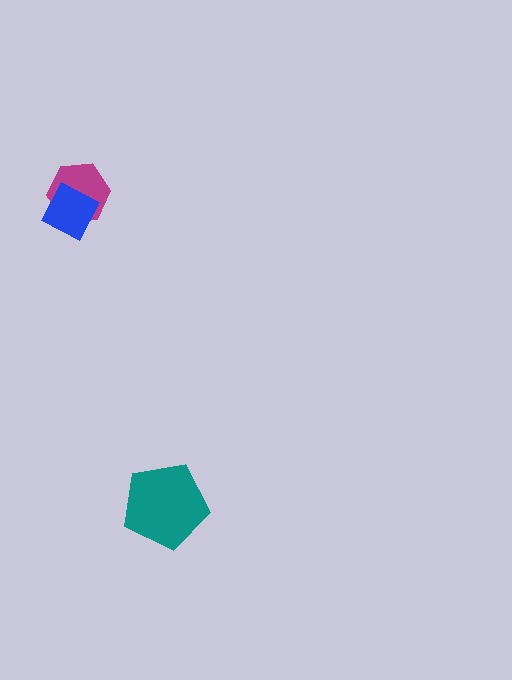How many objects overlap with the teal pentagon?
0 objects overlap with the teal pentagon.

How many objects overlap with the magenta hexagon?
1 object overlaps with the magenta hexagon.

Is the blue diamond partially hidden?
No, no other shape covers it.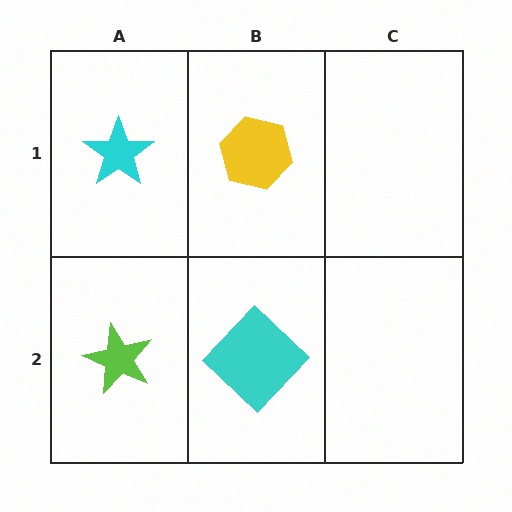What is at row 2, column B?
A cyan diamond.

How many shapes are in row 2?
2 shapes.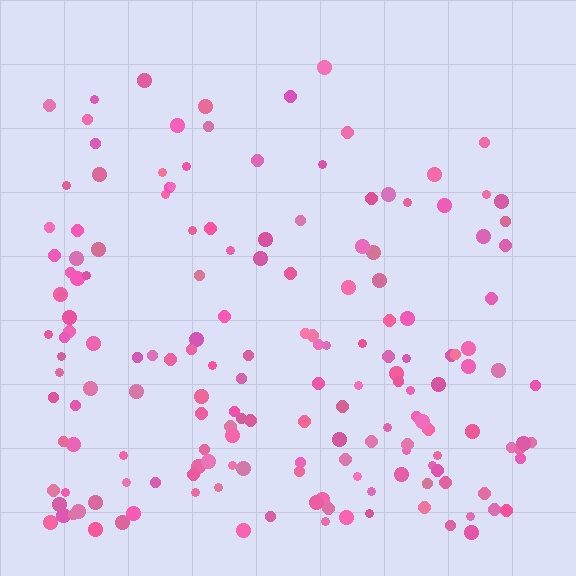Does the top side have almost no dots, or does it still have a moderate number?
Still a moderate number, just noticeably fewer than the bottom.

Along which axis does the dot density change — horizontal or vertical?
Vertical.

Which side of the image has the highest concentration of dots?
The bottom.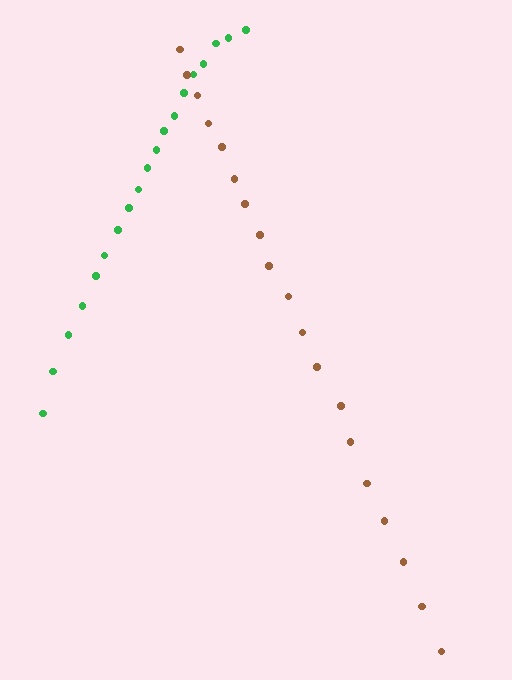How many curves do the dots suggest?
There are 2 distinct paths.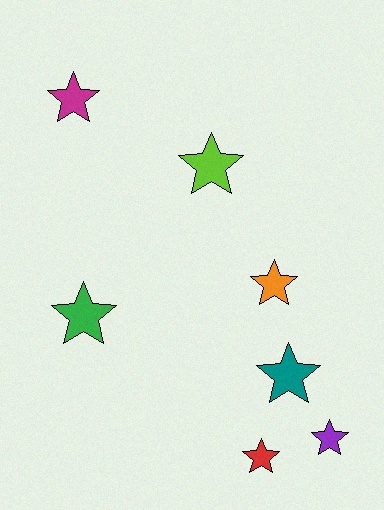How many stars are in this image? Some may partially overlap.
There are 7 stars.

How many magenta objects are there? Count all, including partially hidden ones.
There is 1 magenta object.